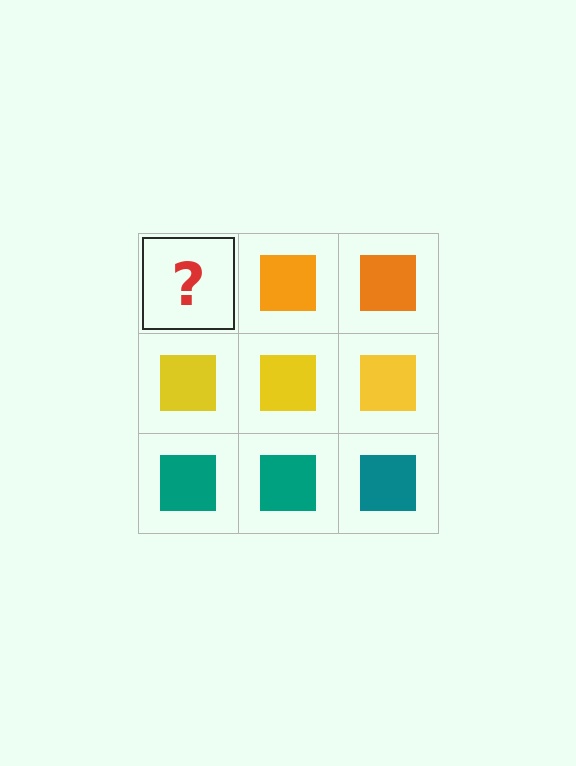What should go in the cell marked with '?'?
The missing cell should contain an orange square.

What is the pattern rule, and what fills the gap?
The rule is that each row has a consistent color. The gap should be filled with an orange square.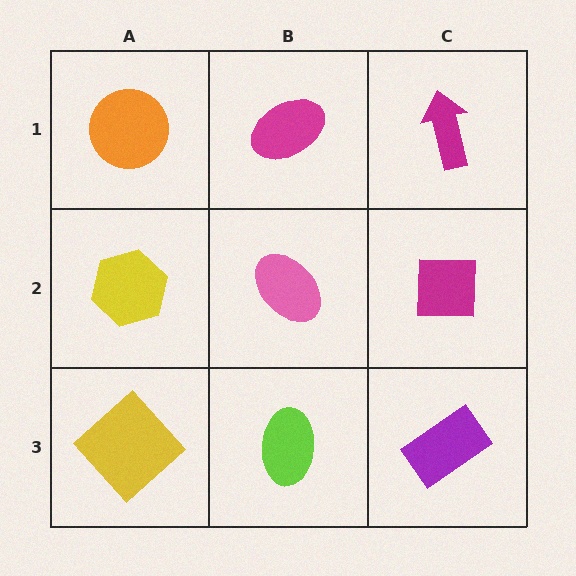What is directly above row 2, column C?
A magenta arrow.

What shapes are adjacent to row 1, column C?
A magenta square (row 2, column C), a magenta ellipse (row 1, column B).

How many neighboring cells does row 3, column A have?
2.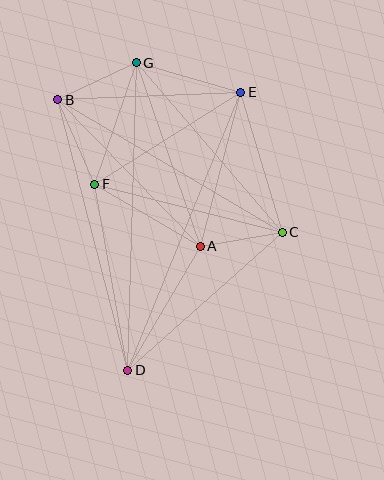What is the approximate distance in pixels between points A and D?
The distance between A and D is approximately 144 pixels.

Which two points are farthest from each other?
Points D and G are farthest from each other.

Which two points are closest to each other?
Points A and C are closest to each other.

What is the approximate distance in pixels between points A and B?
The distance between A and B is approximately 204 pixels.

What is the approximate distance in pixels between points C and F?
The distance between C and F is approximately 193 pixels.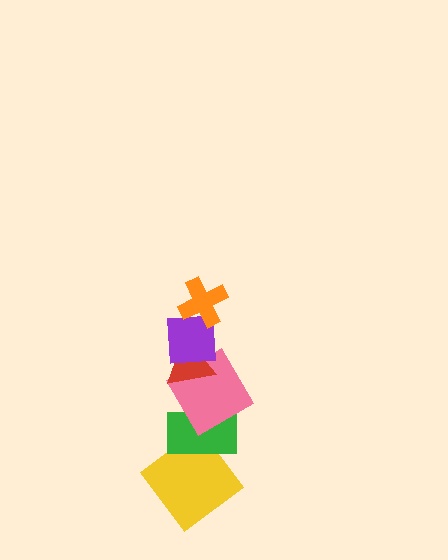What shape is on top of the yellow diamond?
The green rectangle is on top of the yellow diamond.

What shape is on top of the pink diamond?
The red triangle is on top of the pink diamond.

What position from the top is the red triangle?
The red triangle is 3rd from the top.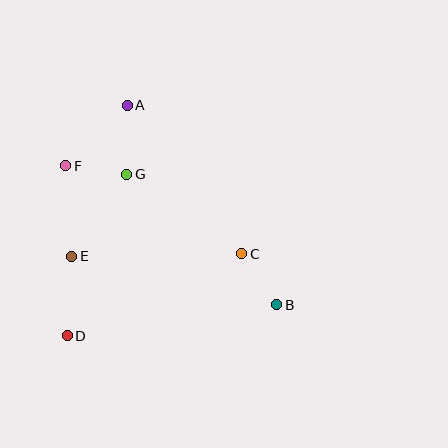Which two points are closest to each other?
Points F and G are closest to each other.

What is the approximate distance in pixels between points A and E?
The distance between A and E is approximately 161 pixels.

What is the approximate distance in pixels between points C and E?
The distance between C and E is approximately 170 pixels.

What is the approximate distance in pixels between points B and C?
The distance between B and C is approximately 62 pixels.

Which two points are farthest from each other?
Points B and F are farthest from each other.